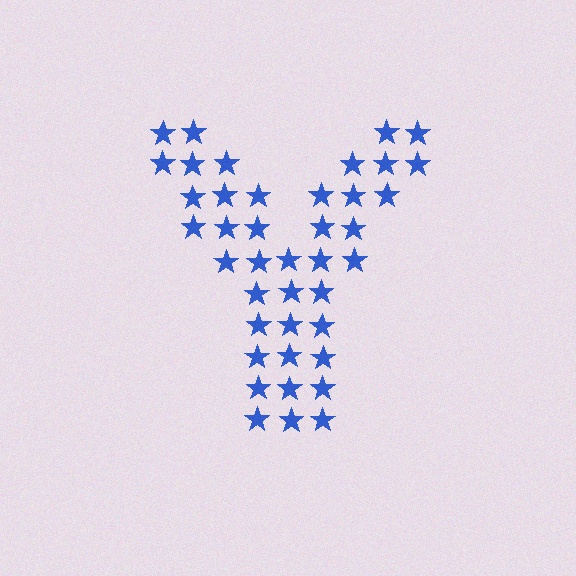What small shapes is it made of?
It is made of small stars.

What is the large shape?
The large shape is the letter Y.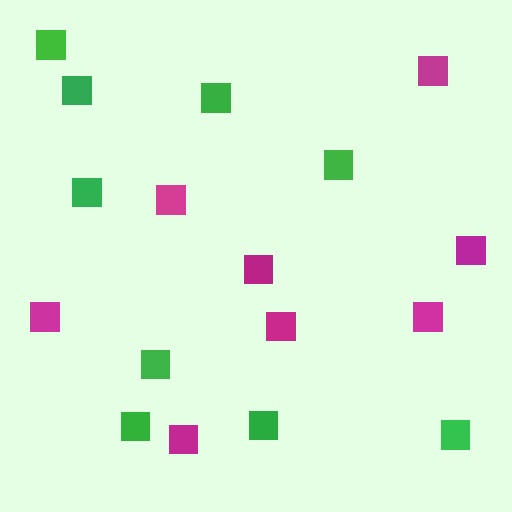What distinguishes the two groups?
There are 2 groups: one group of magenta squares (8) and one group of green squares (9).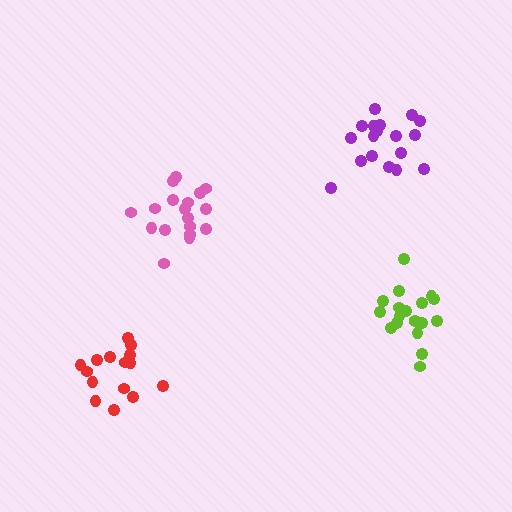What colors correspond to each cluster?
The clusters are colored: red, lime, pink, purple.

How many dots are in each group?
Group 1: 15 dots, Group 2: 19 dots, Group 3: 18 dots, Group 4: 19 dots (71 total).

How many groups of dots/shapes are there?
There are 4 groups.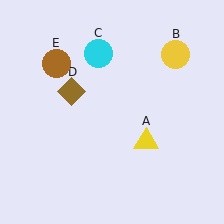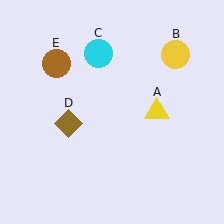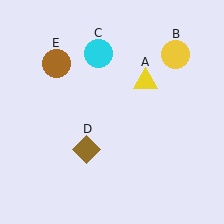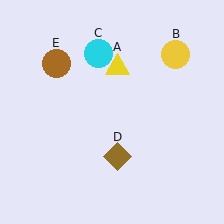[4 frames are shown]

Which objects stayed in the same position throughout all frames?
Yellow circle (object B) and cyan circle (object C) and brown circle (object E) remained stationary.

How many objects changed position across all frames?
2 objects changed position: yellow triangle (object A), brown diamond (object D).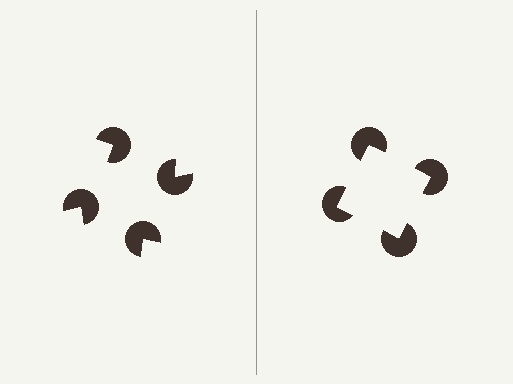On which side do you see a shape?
An illusory square appears on the right side. On the left side the wedge cuts are rotated, so no coherent shape forms.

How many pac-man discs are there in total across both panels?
8 — 4 on each side.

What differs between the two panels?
The pac-man discs are positioned identically on both sides; only the wedge orientations differ. On the right they align to a square; on the left they are misaligned.